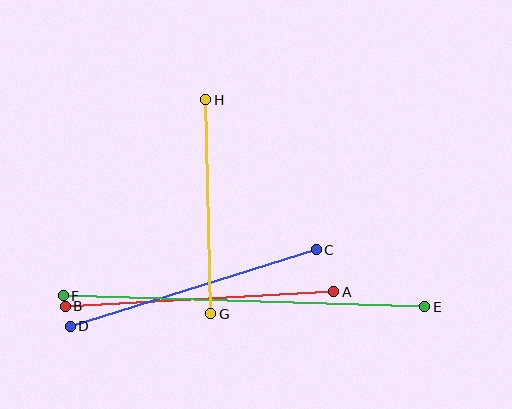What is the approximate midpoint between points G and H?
The midpoint is at approximately (208, 207) pixels.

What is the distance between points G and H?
The distance is approximately 214 pixels.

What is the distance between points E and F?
The distance is approximately 362 pixels.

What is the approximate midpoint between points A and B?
The midpoint is at approximately (199, 299) pixels.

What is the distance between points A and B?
The distance is approximately 269 pixels.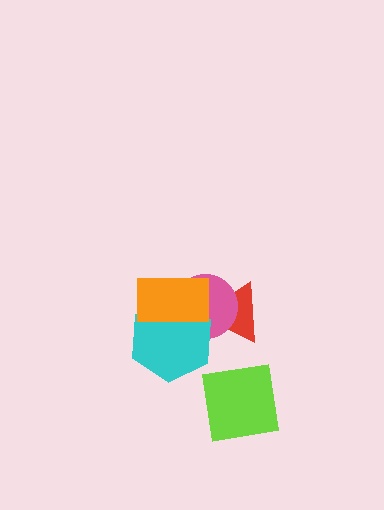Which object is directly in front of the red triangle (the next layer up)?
The pink circle is directly in front of the red triangle.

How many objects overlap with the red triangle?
3 objects overlap with the red triangle.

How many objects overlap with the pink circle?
3 objects overlap with the pink circle.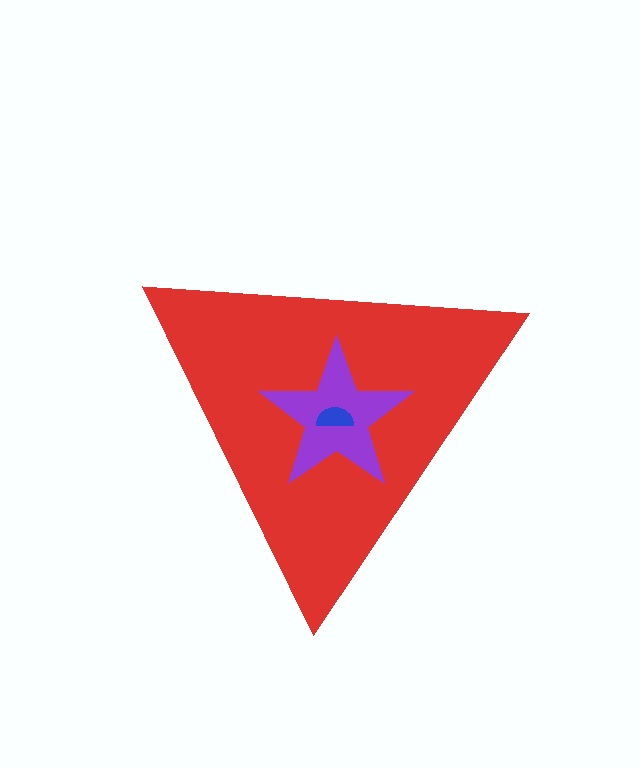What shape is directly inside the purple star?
The blue semicircle.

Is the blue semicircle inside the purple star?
Yes.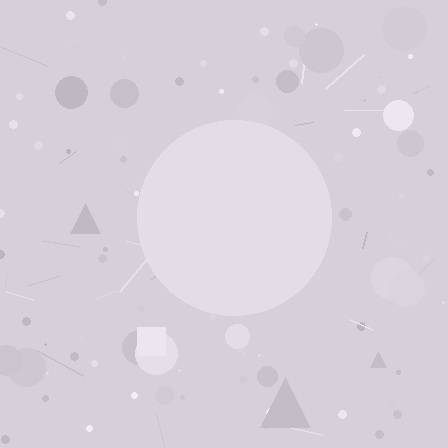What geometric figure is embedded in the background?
A circle is embedded in the background.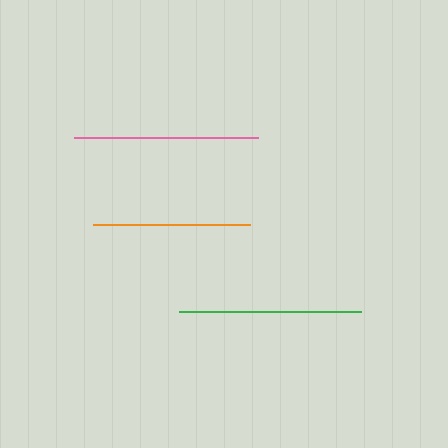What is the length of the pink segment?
The pink segment is approximately 184 pixels long.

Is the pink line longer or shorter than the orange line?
The pink line is longer than the orange line.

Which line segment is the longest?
The pink line is the longest at approximately 184 pixels.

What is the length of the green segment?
The green segment is approximately 182 pixels long.